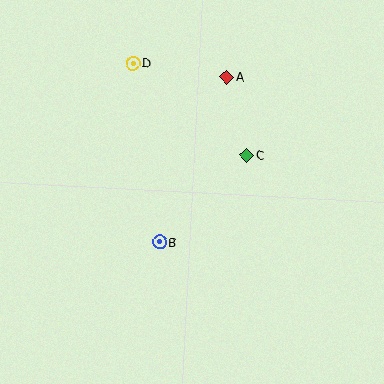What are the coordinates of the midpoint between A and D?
The midpoint between A and D is at (180, 70).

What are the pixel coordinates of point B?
Point B is at (160, 242).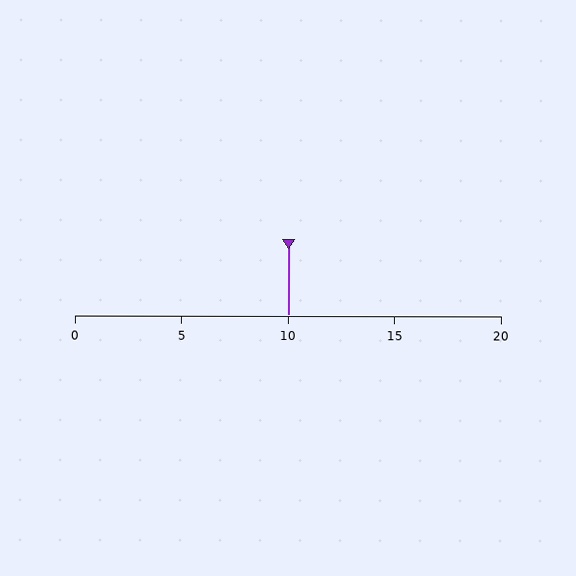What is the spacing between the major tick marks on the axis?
The major ticks are spaced 5 apart.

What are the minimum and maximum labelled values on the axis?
The axis runs from 0 to 20.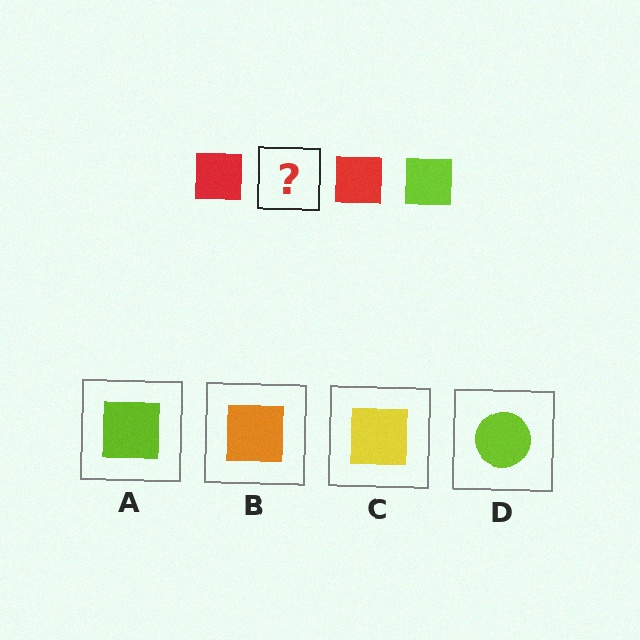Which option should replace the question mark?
Option A.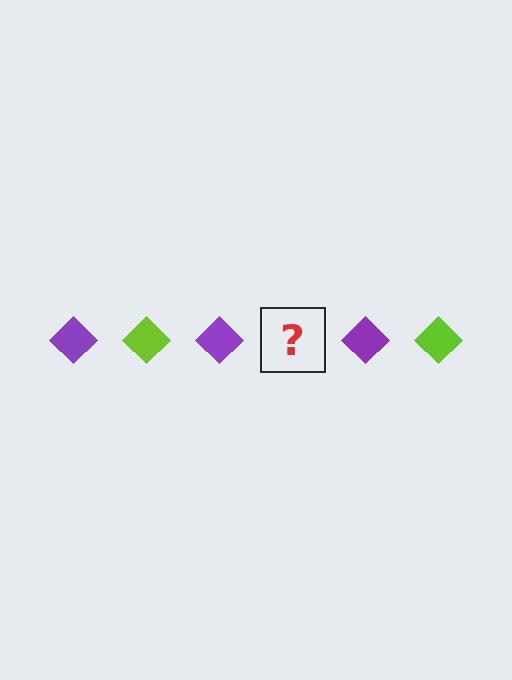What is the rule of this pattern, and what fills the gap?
The rule is that the pattern cycles through purple, lime diamonds. The gap should be filled with a lime diamond.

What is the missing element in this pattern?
The missing element is a lime diamond.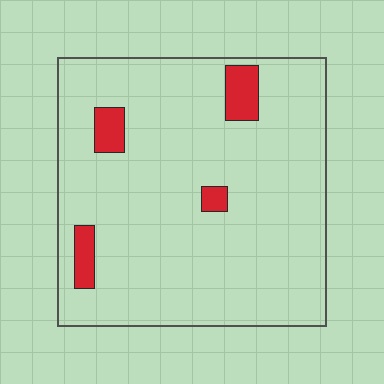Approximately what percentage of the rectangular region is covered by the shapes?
Approximately 5%.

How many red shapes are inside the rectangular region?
4.